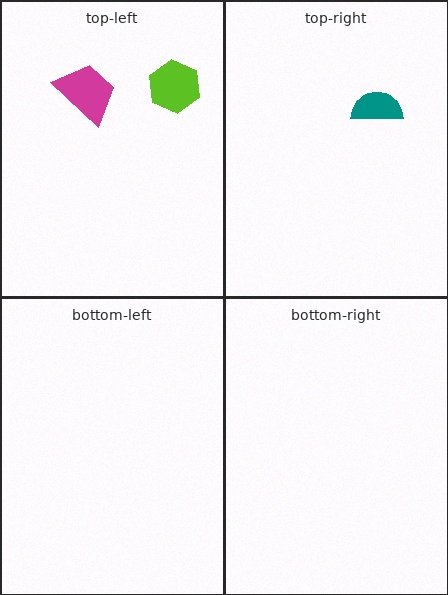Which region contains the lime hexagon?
The top-left region.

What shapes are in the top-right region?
The teal semicircle.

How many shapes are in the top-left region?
2.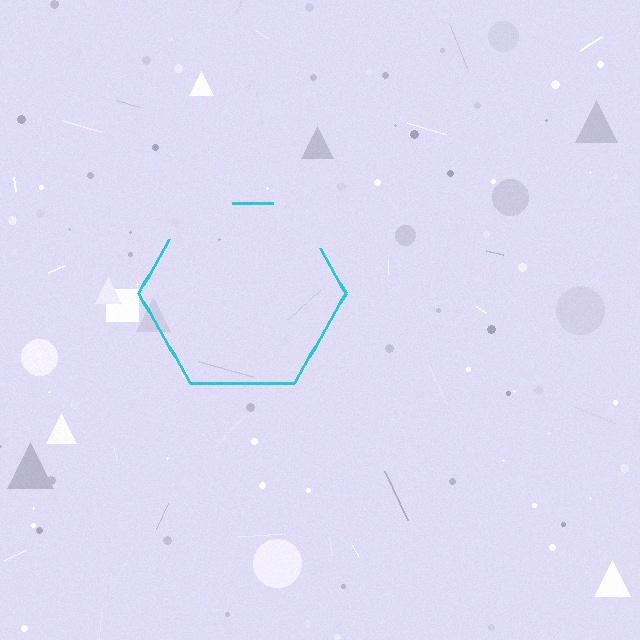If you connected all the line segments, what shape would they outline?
They would outline a hexagon.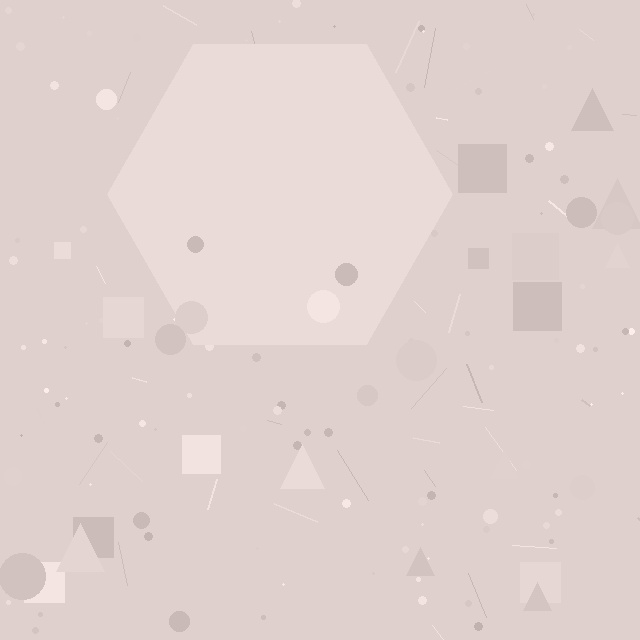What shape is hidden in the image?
A hexagon is hidden in the image.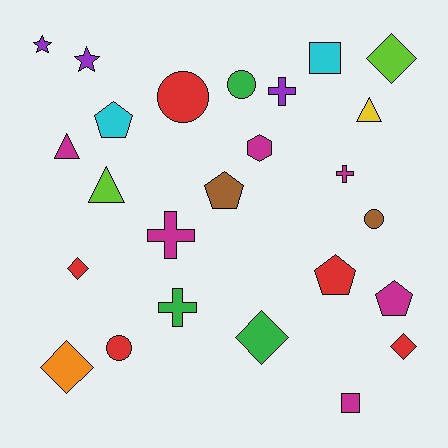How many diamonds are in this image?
There are 5 diamonds.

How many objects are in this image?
There are 25 objects.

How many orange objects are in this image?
There is 1 orange object.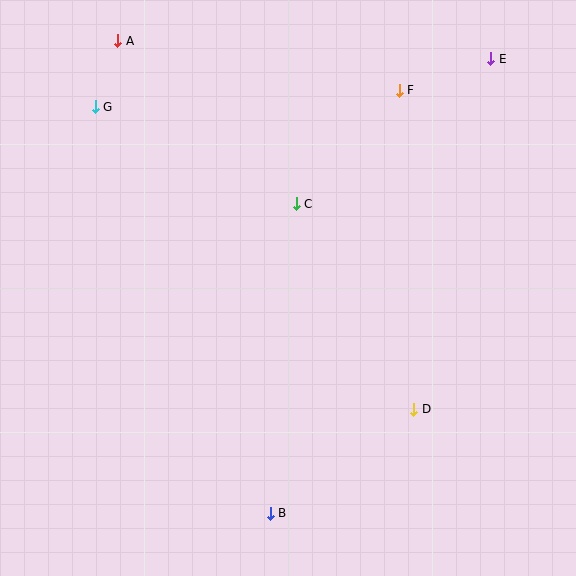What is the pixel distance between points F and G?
The distance between F and G is 304 pixels.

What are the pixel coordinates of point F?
Point F is at (399, 90).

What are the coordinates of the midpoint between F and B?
The midpoint between F and B is at (335, 302).